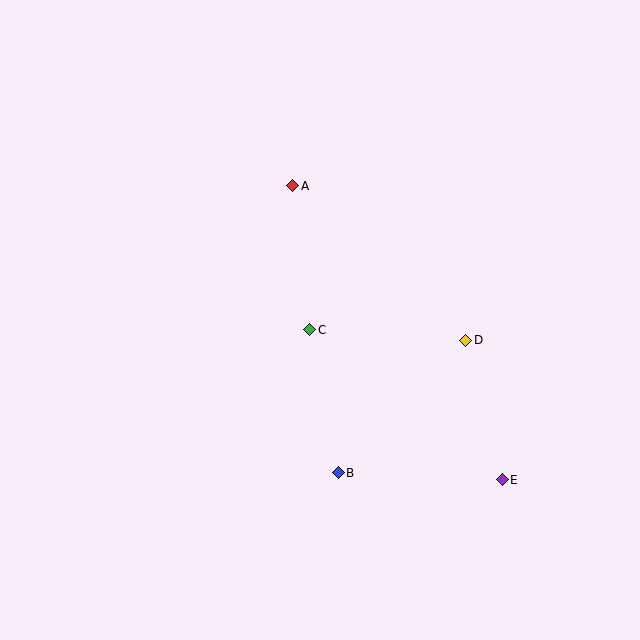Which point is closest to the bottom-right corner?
Point E is closest to the bottom-right corner.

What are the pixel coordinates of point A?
Point A is at (293, 186).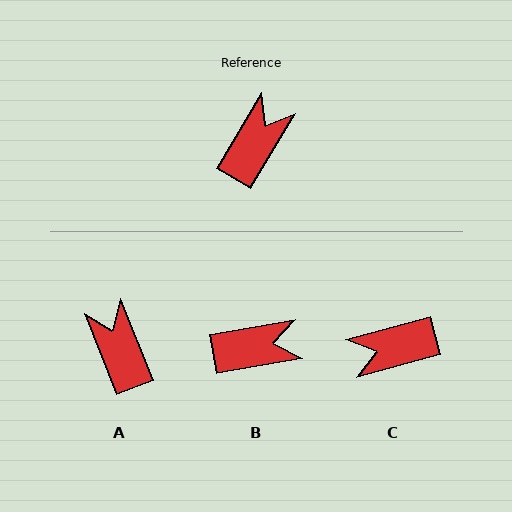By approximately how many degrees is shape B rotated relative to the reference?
Approximately 49 degrees clockwise.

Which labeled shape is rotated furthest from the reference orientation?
C, about 136 degrees away.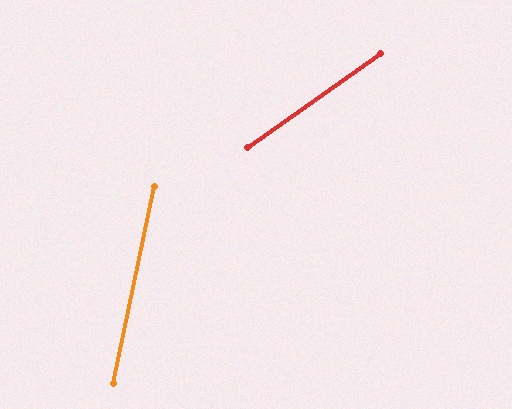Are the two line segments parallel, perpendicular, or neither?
Neither parallel nor perpendicular — they differ by about 43°.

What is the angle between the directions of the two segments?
Approximately 43 degrees.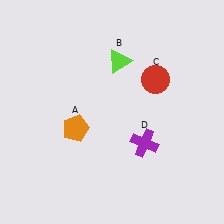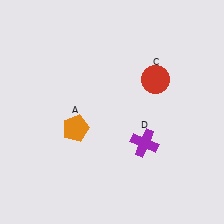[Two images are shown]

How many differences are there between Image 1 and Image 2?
There is 1 difference between the two images.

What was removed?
The lime triangle (B) was removed in Image 2.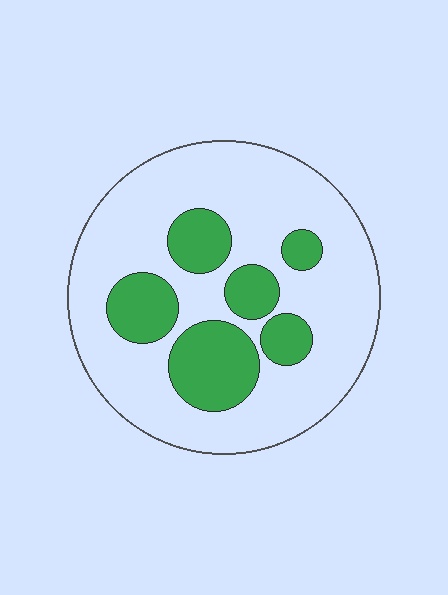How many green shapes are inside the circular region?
6.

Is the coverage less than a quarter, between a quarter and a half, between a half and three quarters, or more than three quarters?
Between a quarter and a half.